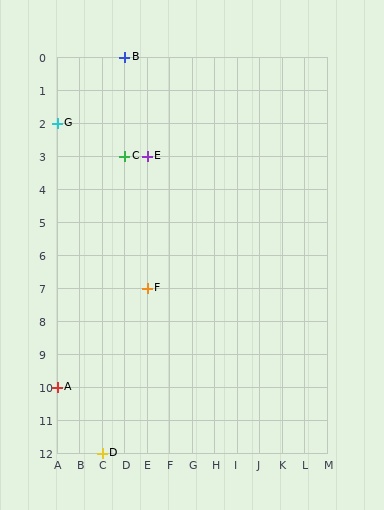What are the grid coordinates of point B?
Point B is at grid coordinates (D, 0).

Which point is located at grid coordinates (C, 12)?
Point D is at (C, 12).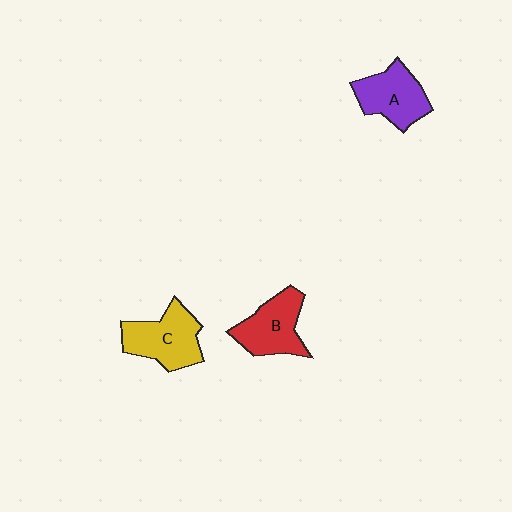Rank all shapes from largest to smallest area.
From largest to smallest: C (yellow), B (red), A (purple).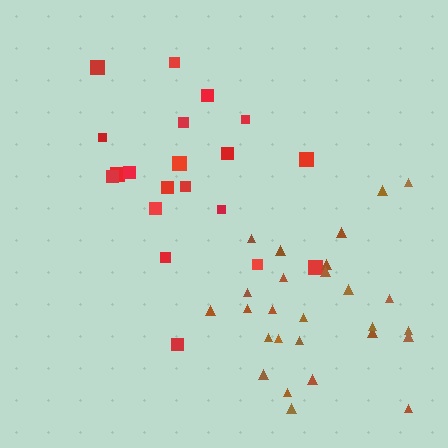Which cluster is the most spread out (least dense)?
Red.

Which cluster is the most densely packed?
Brown.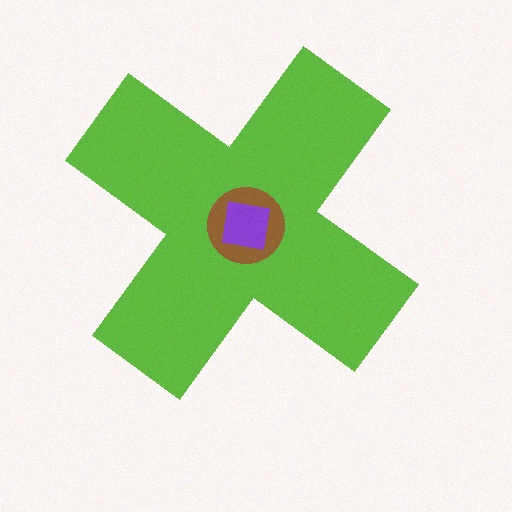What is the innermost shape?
The purple square.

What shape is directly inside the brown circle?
The purple square.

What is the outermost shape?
The lime cross.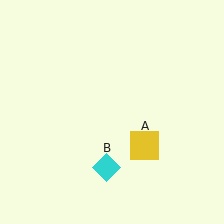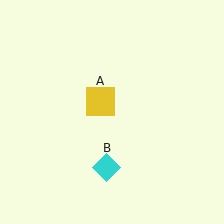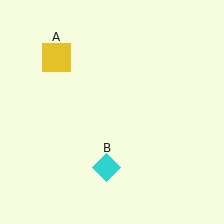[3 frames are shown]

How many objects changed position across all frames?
1 object changed position: yellow square (object A).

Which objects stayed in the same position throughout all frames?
Cyan diamond (object B) remained stationary.